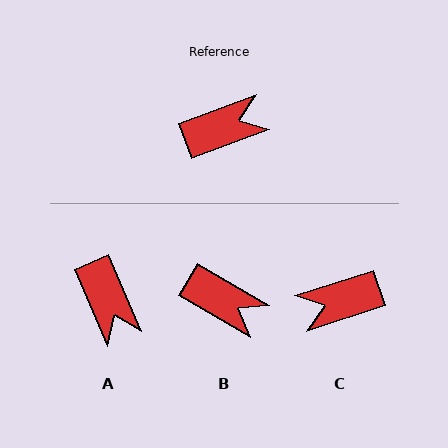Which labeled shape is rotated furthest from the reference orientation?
C, about 177 degrees away.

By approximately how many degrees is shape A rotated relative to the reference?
Approximately 87 degrees clockwise.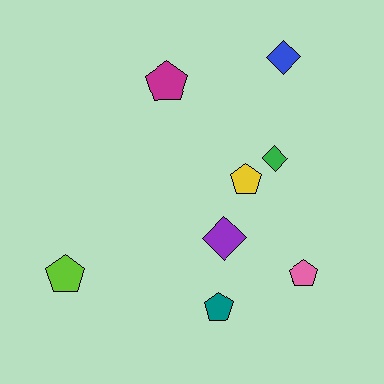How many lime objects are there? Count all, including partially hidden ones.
There is 1 lime object.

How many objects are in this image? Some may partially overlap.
There are 8 objects.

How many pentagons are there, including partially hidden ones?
There are 5 pentagons.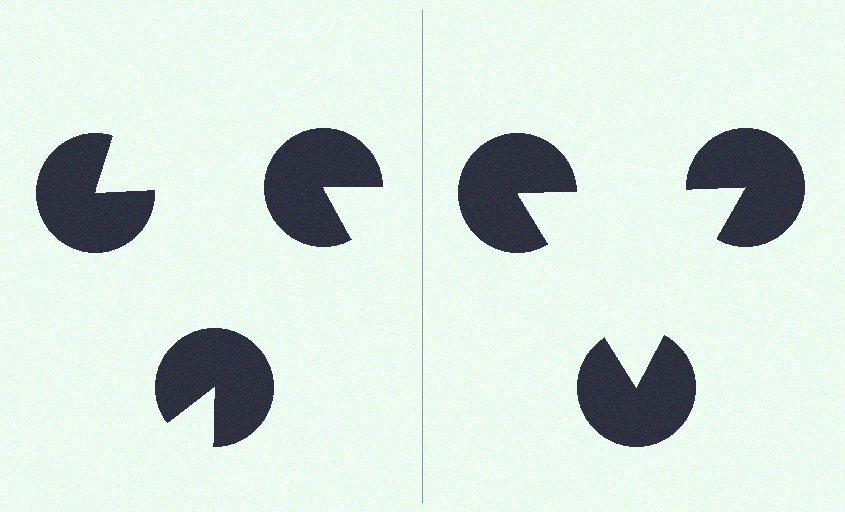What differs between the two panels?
The pac-man discs are positioned identically on both sides; only the wedge orientations differ. On the right they align to a triangle; on the left they are misaligned.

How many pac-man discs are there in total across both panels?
6 — 3 on each side.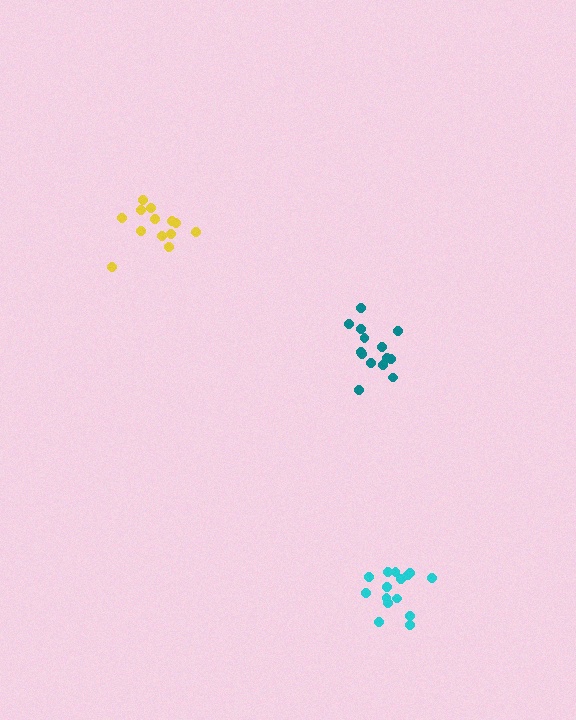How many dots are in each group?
Group 1: 14 dots, Group 2: 15 dots, Group 3: 13 dots (42 total).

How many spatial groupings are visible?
There are 3 spatial groupings.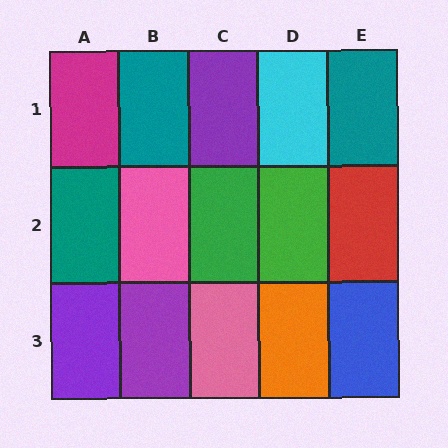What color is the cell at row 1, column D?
Cyan.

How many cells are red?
1 cell is red.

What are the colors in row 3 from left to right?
Purple, purple, pink, orange, blue.